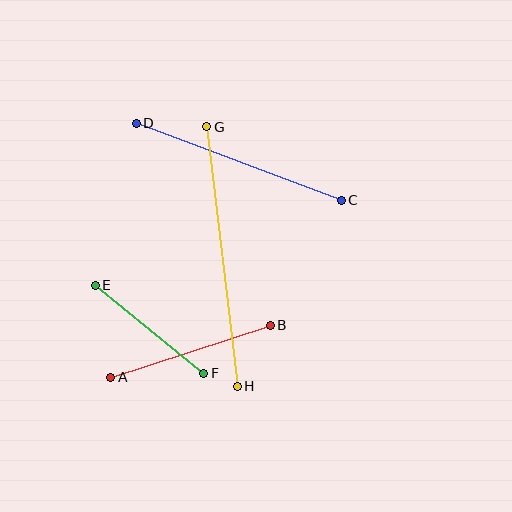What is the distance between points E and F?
The distance is approximately 140 pixels.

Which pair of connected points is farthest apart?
Points G and H are farthest apart.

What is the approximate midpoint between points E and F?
The midpoint is at approximately (149, 329) pixels.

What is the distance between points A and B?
The distance is approximately 168 pixels.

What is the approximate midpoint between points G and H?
The midpoint is at approximately (222, 257) pixels.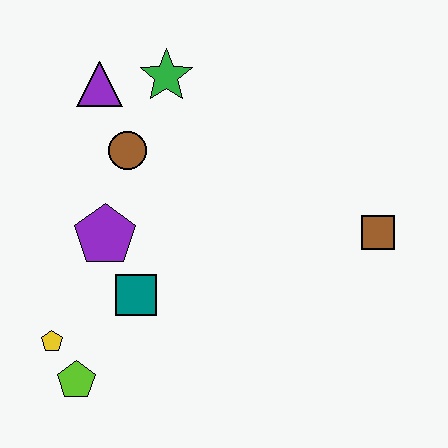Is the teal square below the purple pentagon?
Yes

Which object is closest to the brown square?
The teal square is closest to the brown square.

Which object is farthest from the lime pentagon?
The brown square is farthest from the lime pentagon.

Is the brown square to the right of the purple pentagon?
Yes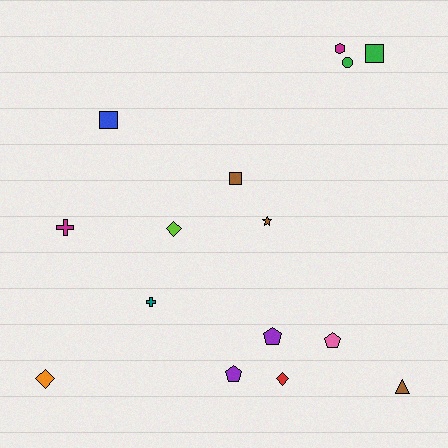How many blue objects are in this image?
There is 1 blue object.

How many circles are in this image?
There is 1 circle.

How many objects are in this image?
There are 15 objects.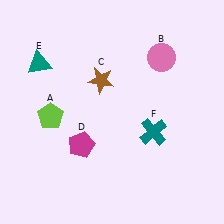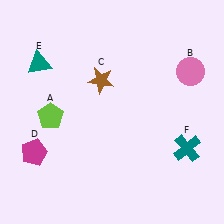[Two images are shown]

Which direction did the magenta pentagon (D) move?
The magenta pentagon (D) moved left.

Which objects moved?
The objects that moved are: the pink circle (B), the magenta pentagon (D), the teal cross (F).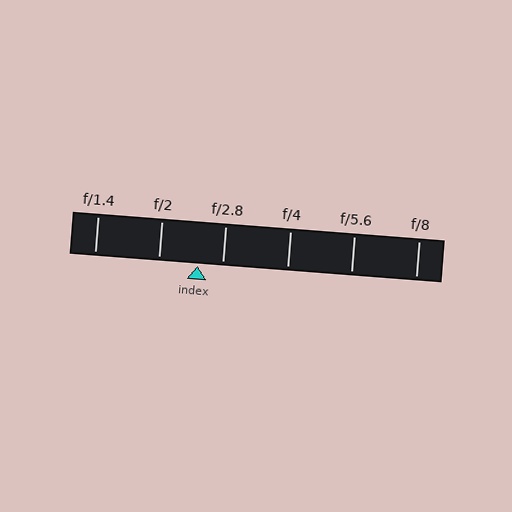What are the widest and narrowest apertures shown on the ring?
The widest aperture shown is f/1.4 and the narrowest is f/8.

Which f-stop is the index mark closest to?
The index mark is closest to f/2.8.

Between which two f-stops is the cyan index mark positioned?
The index mark is between f/2 and f/2.8.